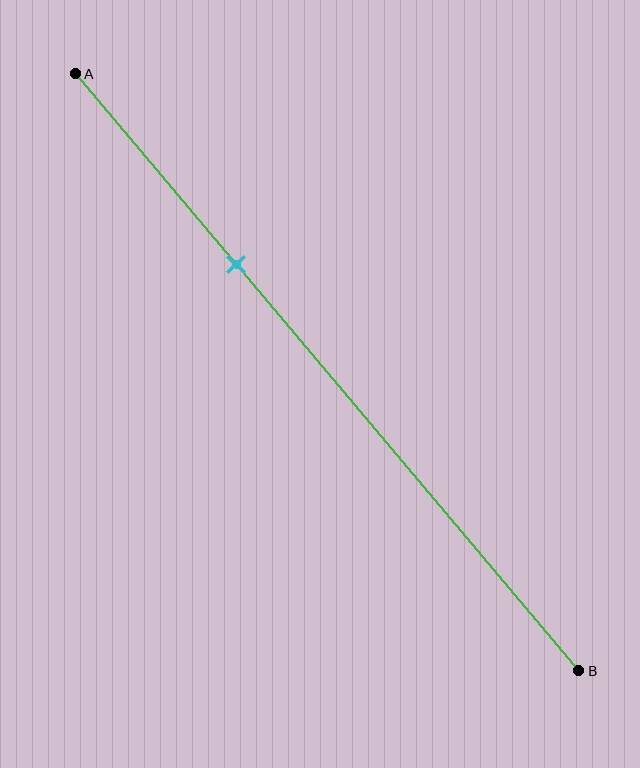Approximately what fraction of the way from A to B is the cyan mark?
The cyan mark is approximately 30% of the way from A to B.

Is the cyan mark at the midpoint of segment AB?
No, the mark is at about 30% from A, not at the 50% midpoint.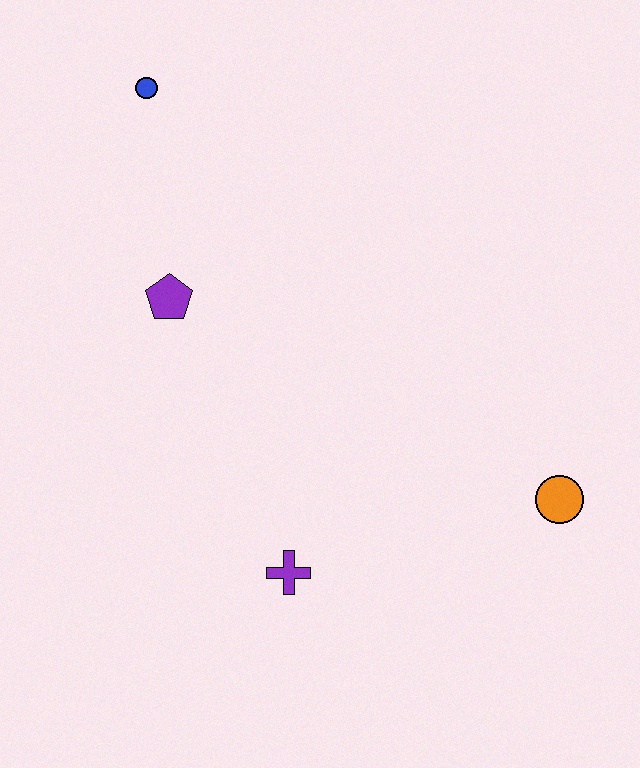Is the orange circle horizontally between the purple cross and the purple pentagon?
No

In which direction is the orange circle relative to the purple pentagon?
The orange circle is to the right of the purple pentagon.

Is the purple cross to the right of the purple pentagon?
Yes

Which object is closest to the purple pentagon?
The blue circle is closest to the purple pentagon.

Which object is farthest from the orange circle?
The blue circle is farthest from the orange circle.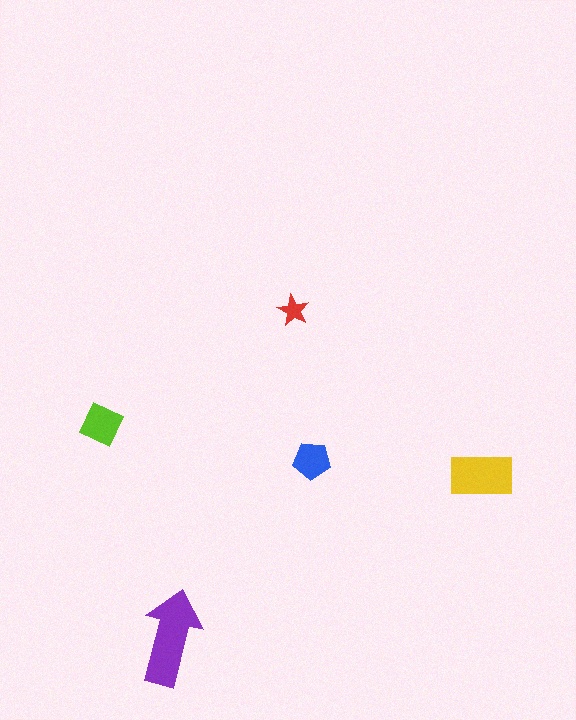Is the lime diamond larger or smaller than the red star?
Larger.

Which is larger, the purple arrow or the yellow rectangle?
The purple arrow.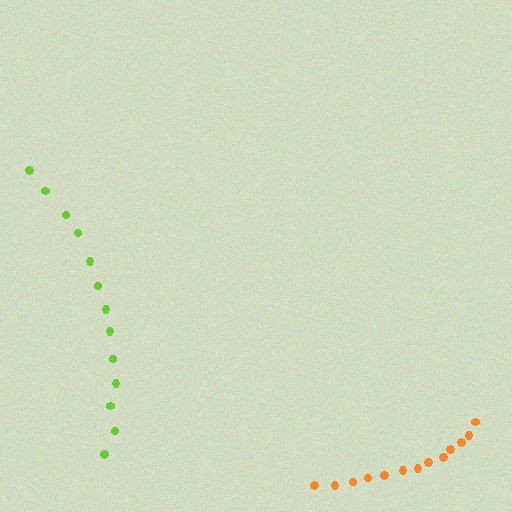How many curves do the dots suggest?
There are 2 distinct paths.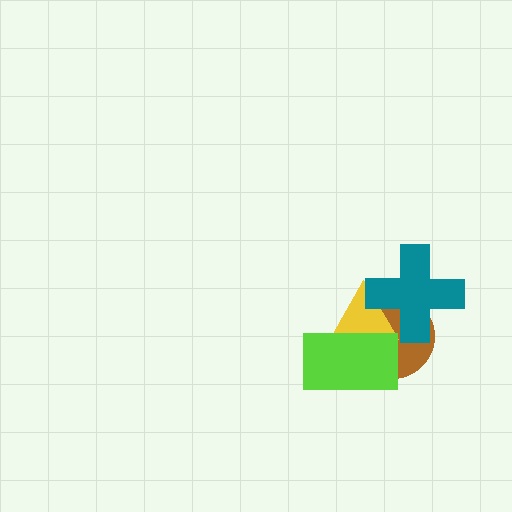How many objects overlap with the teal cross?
2 objects overlap with the teal cross.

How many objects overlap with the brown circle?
3 objects overlap with the brown circle.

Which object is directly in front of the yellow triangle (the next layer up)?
The teal cross is directly in front of the yellow triangle.